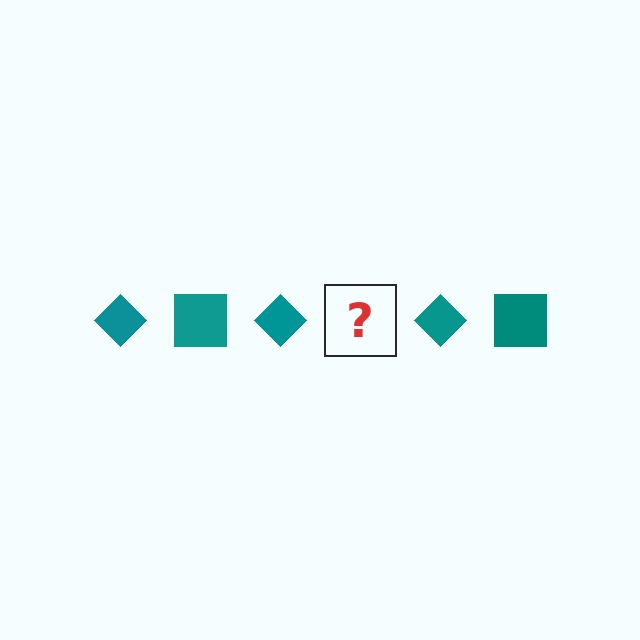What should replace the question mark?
The question mark should be replaced with a teal square.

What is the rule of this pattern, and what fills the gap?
The rule is that the pattern cycles through diamond, square shapes in teal. The gap should be filled with a teal square.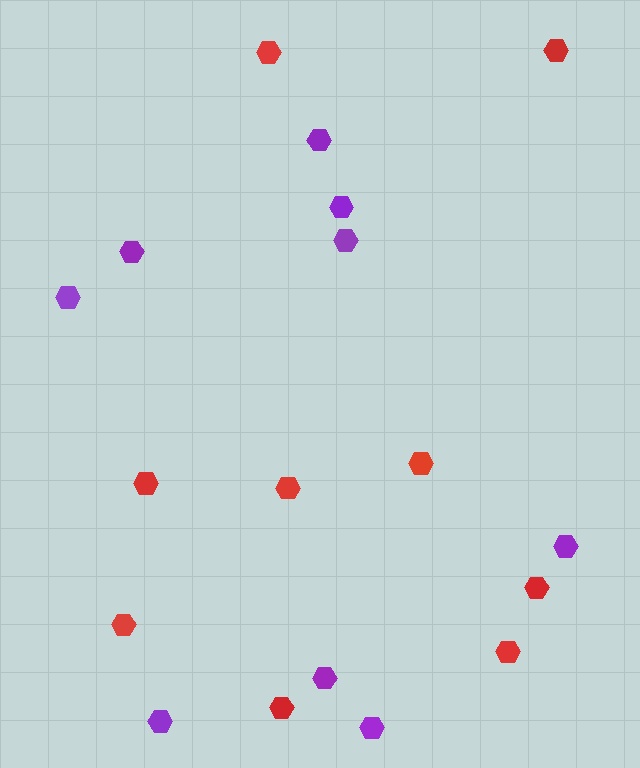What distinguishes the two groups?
There are 2 groups: one group of red hexagons (9) and one group of purple hexagons (9).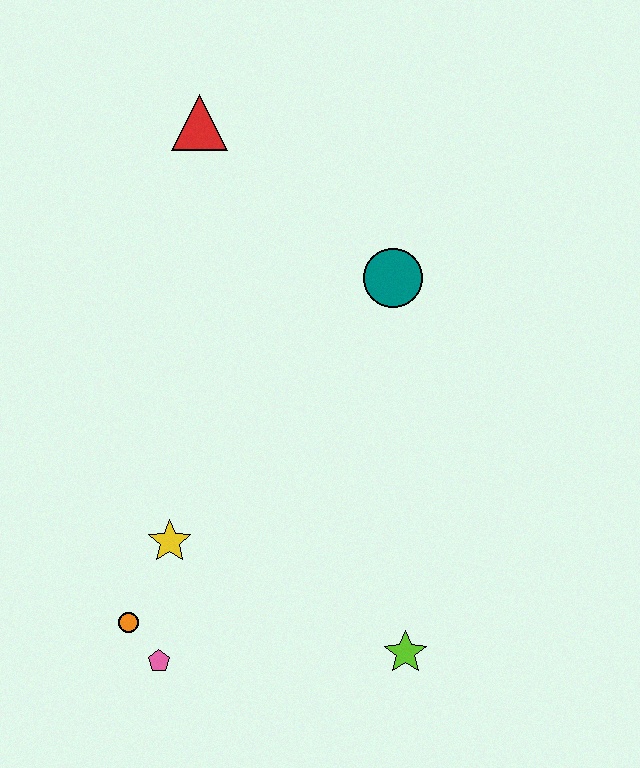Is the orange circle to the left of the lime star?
Yes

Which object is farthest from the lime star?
The red triangle is farthest from the lime star.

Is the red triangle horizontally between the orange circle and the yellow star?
No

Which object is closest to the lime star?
The pink pentagon is closest to the lime star.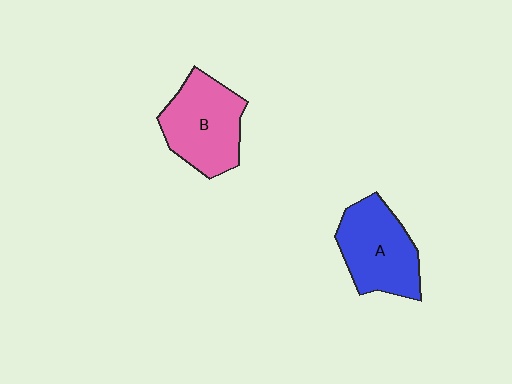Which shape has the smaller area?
Shape A (blue).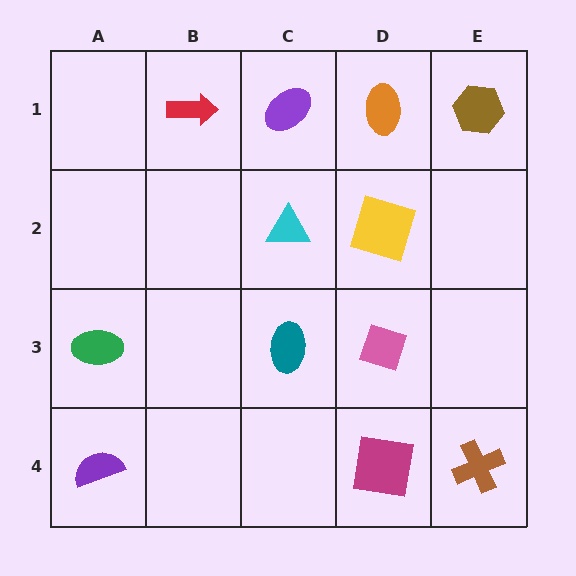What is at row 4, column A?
A purple semicircle.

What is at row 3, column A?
A green ellipse.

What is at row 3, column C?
A teal ellipse.